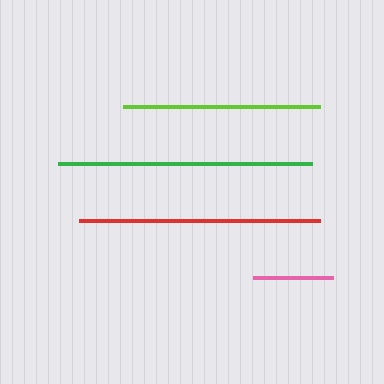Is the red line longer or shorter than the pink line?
The red line is longer than the pink line.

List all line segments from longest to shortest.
From longest to shortest: green, red, lime, pink.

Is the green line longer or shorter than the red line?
The green line is longer than the red line.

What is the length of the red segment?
The red segment is approximately 241 pixels long.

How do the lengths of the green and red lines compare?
The green and red lines are approximately the same length.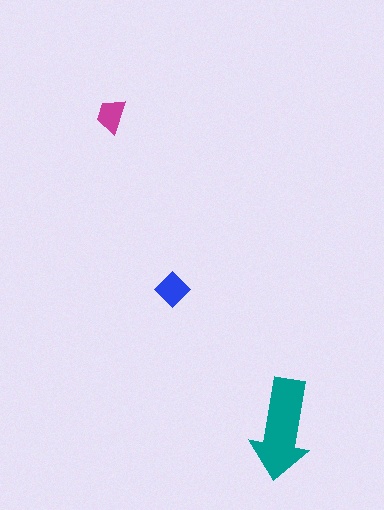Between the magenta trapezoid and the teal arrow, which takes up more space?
The teal arrow.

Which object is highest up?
The magenta trapezoid is topmost.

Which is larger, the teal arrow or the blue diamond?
The teal arrow.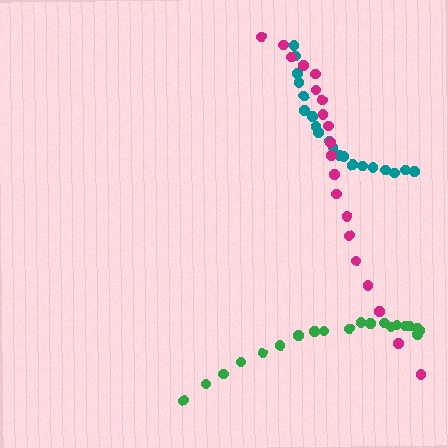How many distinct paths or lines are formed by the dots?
There are 3 distinct paths.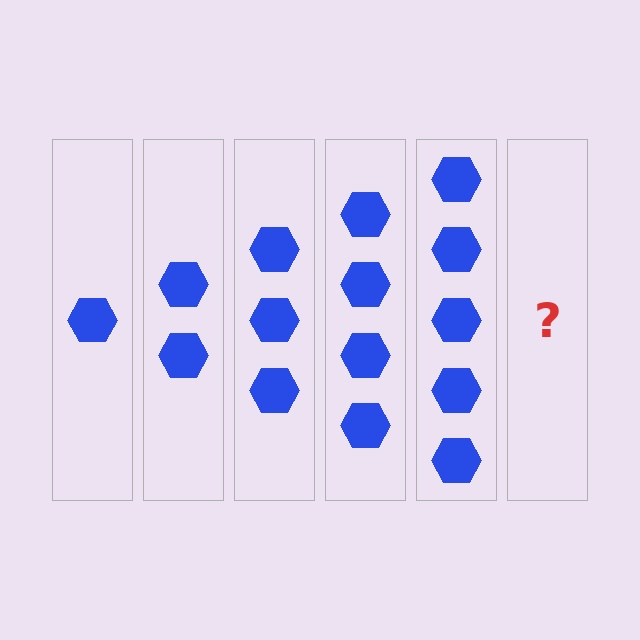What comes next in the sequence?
The next element should be 6 hexagons.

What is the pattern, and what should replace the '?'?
The pattern is that each step adds one more hexagon. The '?' should be 6 hexagons.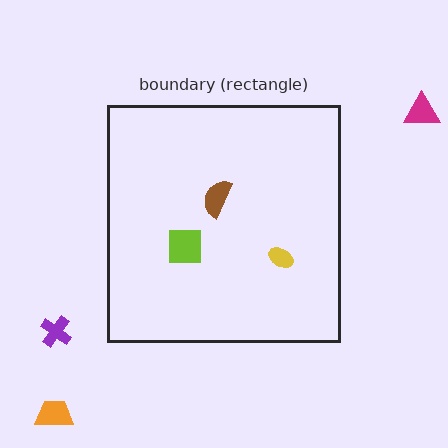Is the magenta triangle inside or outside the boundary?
Outside.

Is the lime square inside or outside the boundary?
Inside.